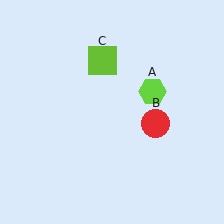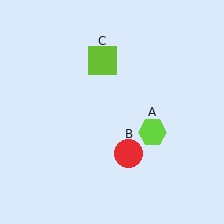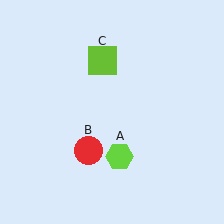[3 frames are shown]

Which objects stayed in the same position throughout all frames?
Lime square (object C) remained stationary.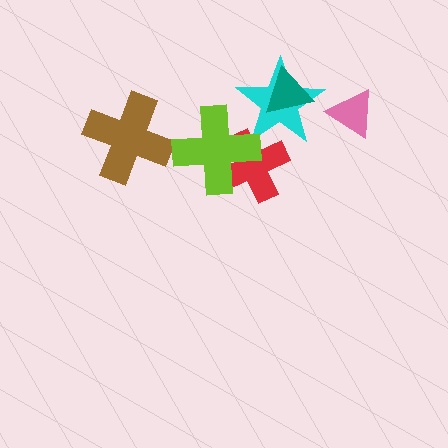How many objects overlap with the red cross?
2 objects overlap with the red cross.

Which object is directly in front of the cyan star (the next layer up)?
The red cross is directly in front of the cyan star.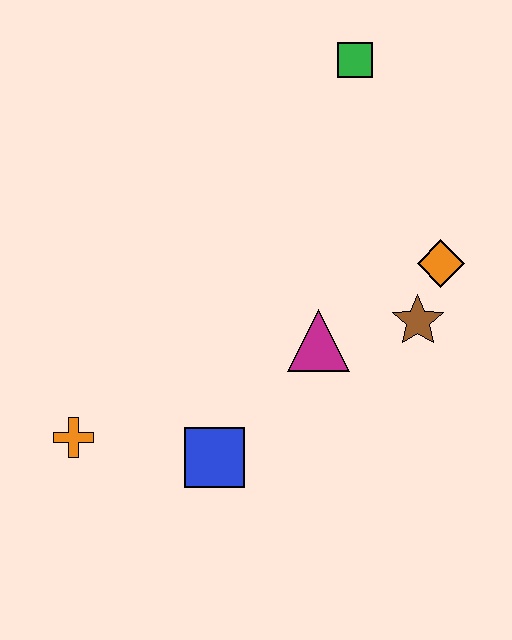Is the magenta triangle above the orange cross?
Yes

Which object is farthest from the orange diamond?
The orange cross is farthest from the orange diamond.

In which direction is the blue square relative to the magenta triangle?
The blue square is below the magenta triangle.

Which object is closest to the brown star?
The orange diamond is closest to the brown star.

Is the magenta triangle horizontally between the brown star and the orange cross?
Yes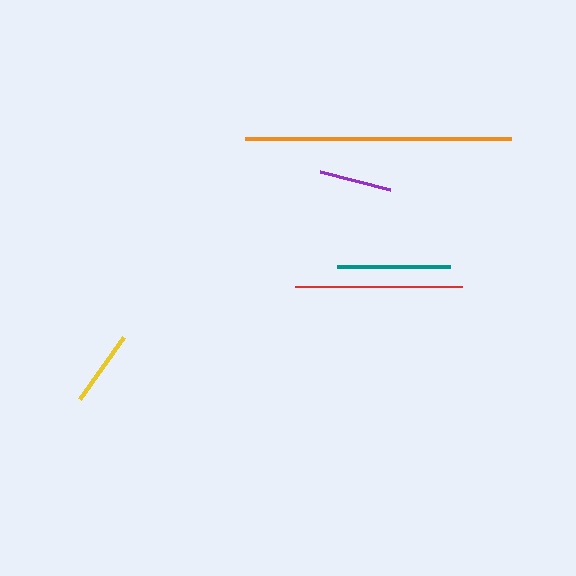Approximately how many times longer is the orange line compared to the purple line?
The orange line is approximately 3.7 times the length of the purple line.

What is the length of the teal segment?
The teal segment is approximately 113 pixels long.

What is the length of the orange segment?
The orange segment is approximately 267 pixels long.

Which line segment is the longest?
The orange line is the longest at approximately 267 pixels.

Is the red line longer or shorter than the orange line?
The orange line is longer than the red line.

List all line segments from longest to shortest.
From longest to shortest: orange, red, teal, yellow, purple.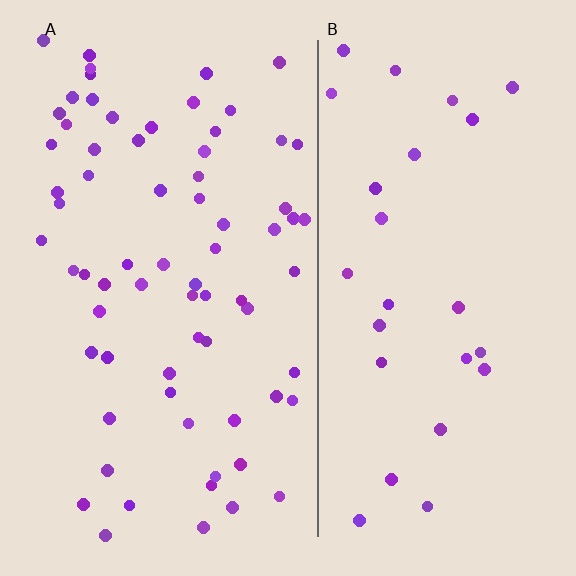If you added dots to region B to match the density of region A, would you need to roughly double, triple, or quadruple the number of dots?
Approximately triple.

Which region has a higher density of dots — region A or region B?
A (the left).